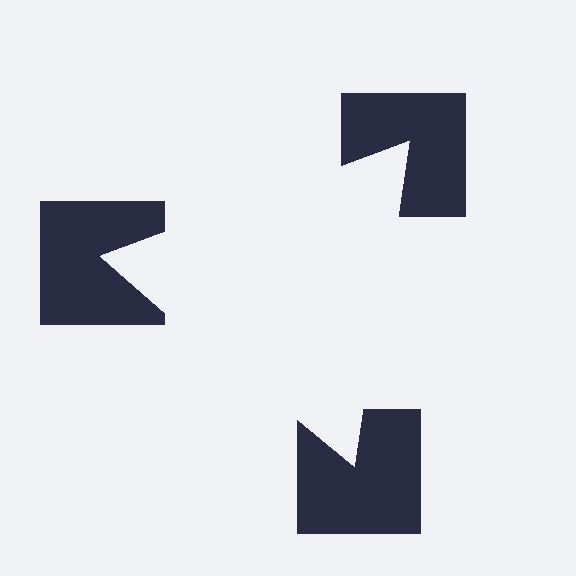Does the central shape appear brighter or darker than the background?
It typically appears slightly brighter than the background, even though no actual brightness change is drawn.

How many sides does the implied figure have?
3 sides.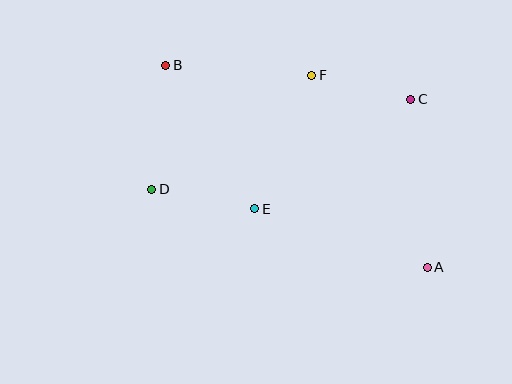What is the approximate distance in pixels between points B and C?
The distance between B and C is approximately 248 pixels.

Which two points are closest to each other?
Points C and F are closest to each other.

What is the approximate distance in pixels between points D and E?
The distance between D and E is approximately 105 pixels.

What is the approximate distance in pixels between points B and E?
The distance between B and E is approximately 169 pixels.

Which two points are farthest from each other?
Points A and B are farthest from each other.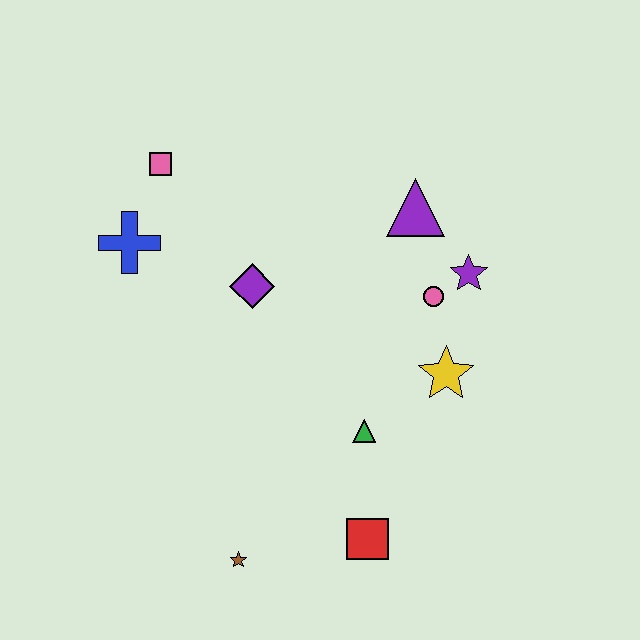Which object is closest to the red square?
The green triangle is closest to the red square.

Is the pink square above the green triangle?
Yes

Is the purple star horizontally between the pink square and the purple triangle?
No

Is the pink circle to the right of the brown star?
Yes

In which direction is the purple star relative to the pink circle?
The purple star is to the right of the pink circle.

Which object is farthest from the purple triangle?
The brown star is farthest from the purple triangle.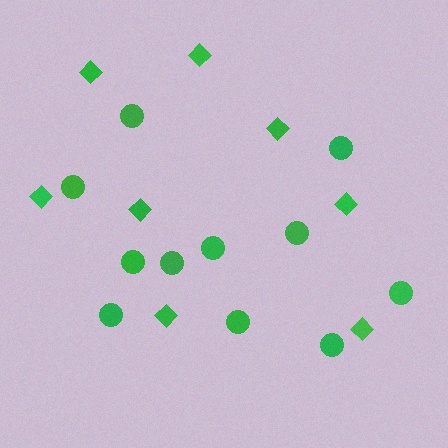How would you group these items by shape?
There are 2 groups: one group of circles (11) and one group of diamonds (8).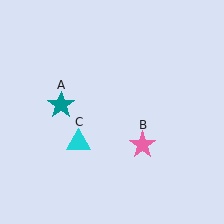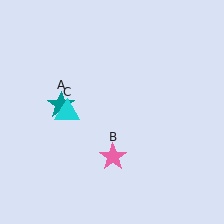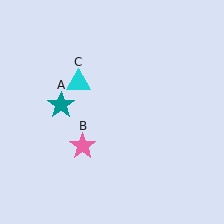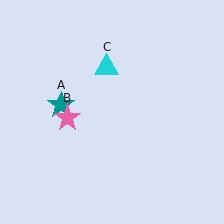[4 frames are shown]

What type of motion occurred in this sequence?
The pink star (object B), cyan triangle (object C) rotated clockwise around the center of the scene.